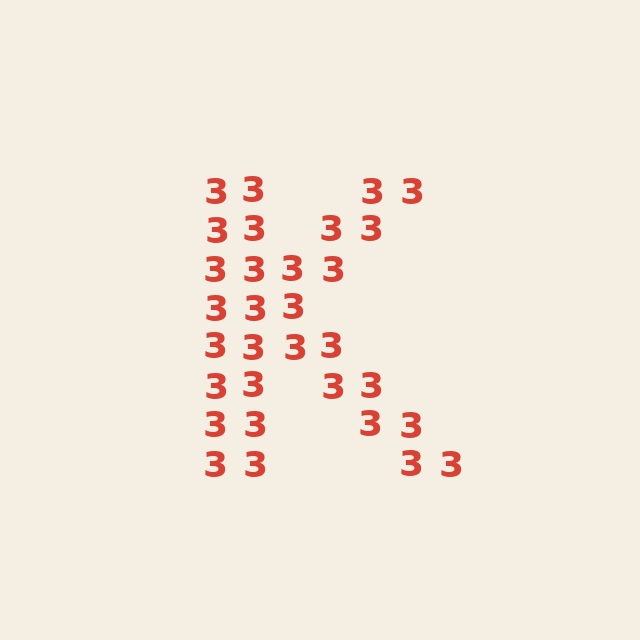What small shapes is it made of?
It is made of small digit 3's.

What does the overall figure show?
The overall figure shows the letter K.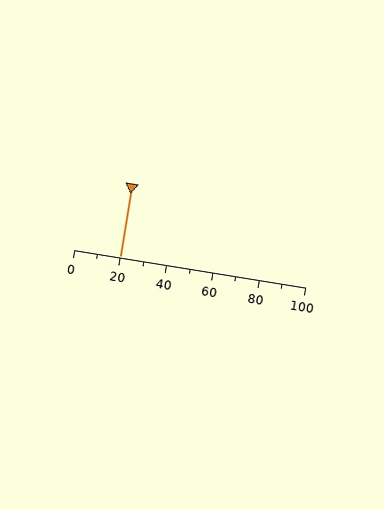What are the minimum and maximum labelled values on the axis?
The axis runs from 0 to 100.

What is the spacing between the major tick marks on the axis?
The major ticks are spaced 20 apart.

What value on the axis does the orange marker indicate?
The marker indicates approximately 20.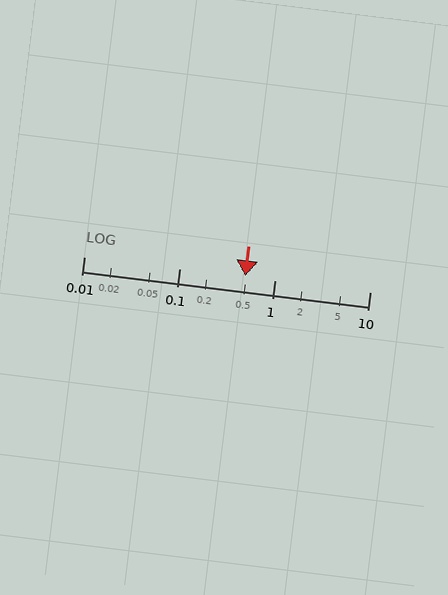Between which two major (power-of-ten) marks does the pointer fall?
The pointer is between 0.1 and 1.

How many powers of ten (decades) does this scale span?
The scale spans 3 decades, from 0.01 to 10.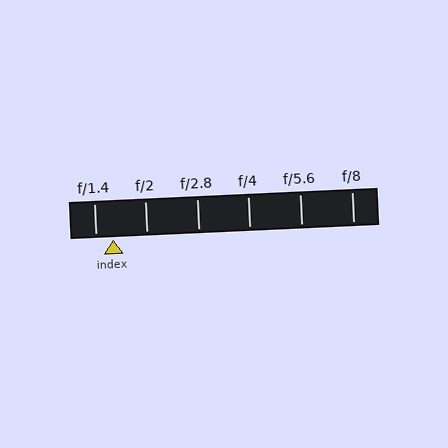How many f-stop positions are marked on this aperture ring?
There are 6 f-stop positions marked.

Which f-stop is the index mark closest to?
The index mark is closest to f/1.4.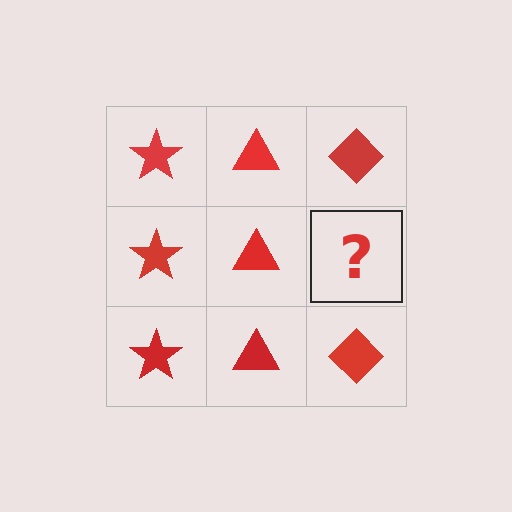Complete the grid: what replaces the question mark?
The question mark should be replaced with a red diamond.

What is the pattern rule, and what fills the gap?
The rule is that each column has a consistent shape. The gap should be filled with a red diamond.